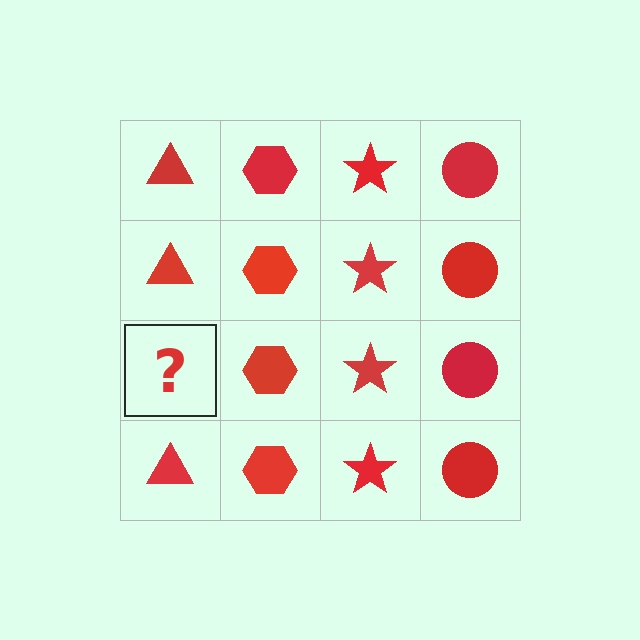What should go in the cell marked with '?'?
The missing cell should contain a red triangle.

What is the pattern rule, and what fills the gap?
The rule is that each column has a consistent shape. The gap should be filled with a red triangle.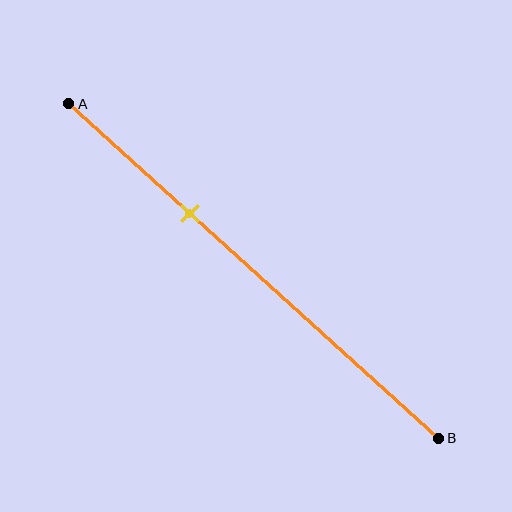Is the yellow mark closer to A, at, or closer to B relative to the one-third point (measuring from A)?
The yellow mark is approximately at the one-third point of segment AB.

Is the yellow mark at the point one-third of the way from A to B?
Yes, the mark is approximately at the one-third point.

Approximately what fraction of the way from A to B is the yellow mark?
The yellow mark is approximately 35% of the way from A to B.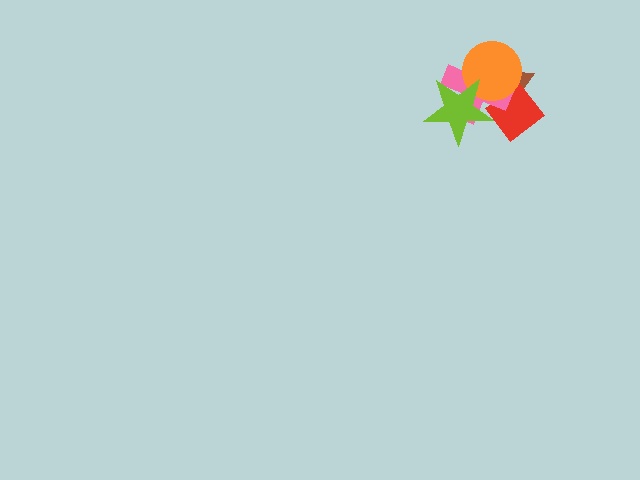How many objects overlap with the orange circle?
4 objects overlap with the orange circle.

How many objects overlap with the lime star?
4 objects overlap with the lime star.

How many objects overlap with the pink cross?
4 objects overlap with the pink cross.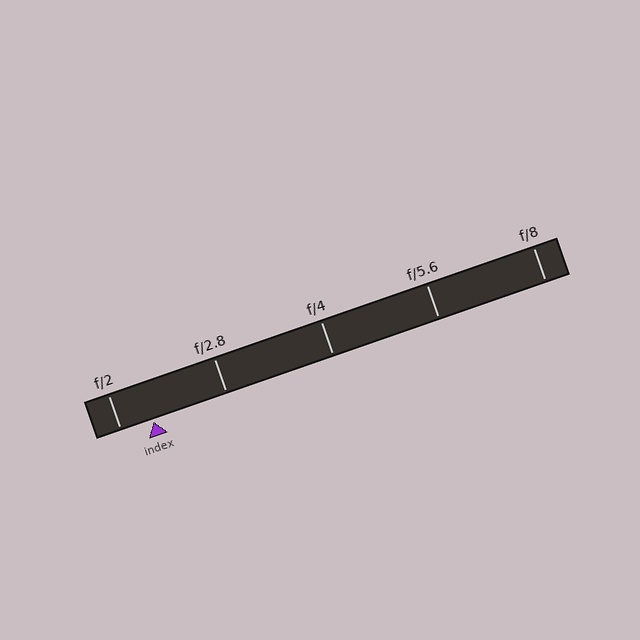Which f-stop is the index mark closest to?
The index mark is closest to f/2.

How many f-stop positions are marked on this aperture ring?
There are 5 f-stop positions marked.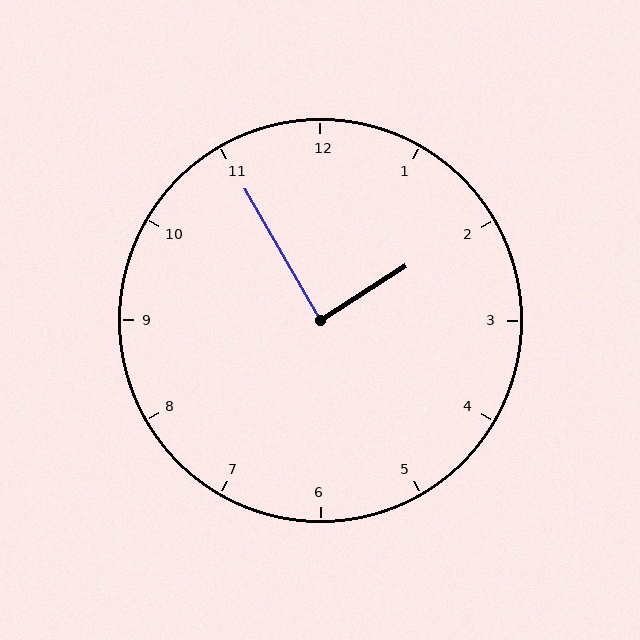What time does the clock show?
1:55.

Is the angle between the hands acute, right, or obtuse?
It is right.